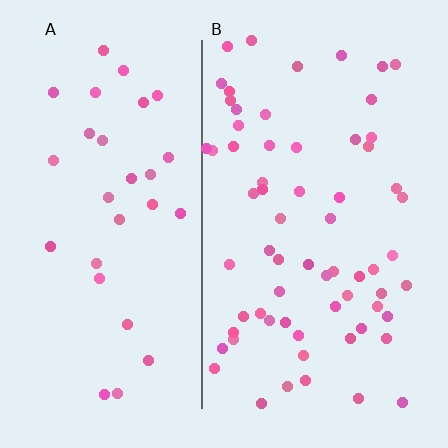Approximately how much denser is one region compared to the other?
Approximately 2.2× — region B over region A.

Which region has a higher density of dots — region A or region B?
B (the right).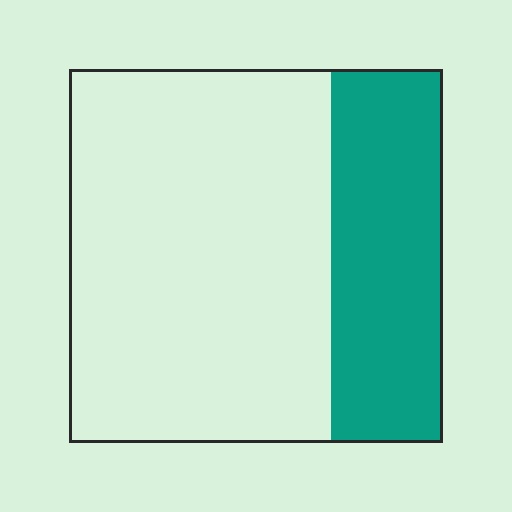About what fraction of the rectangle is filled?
About one third (1/3).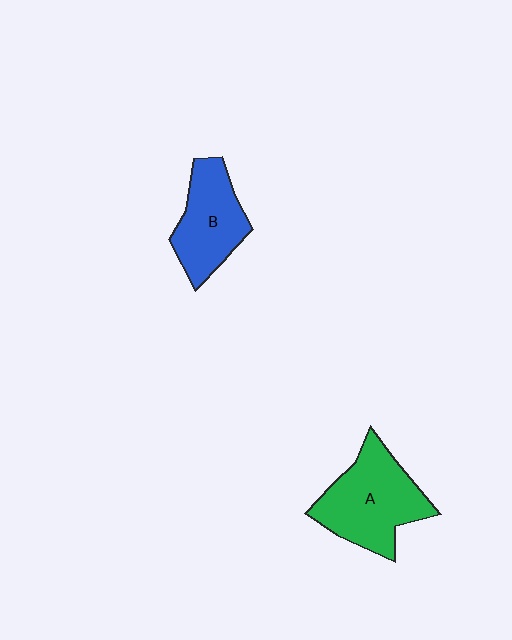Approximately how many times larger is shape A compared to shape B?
Approximately 1.3 times.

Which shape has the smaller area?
Shape B (blue).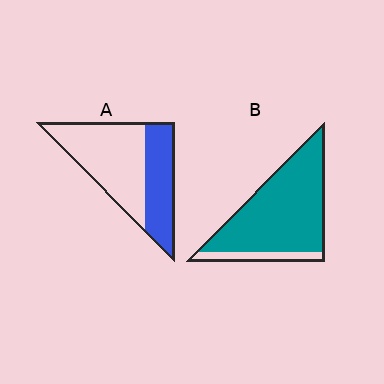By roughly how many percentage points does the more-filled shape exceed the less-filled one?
By roughly 50 percentage points (B over A).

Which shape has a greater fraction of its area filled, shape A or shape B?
Shape B.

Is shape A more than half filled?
No.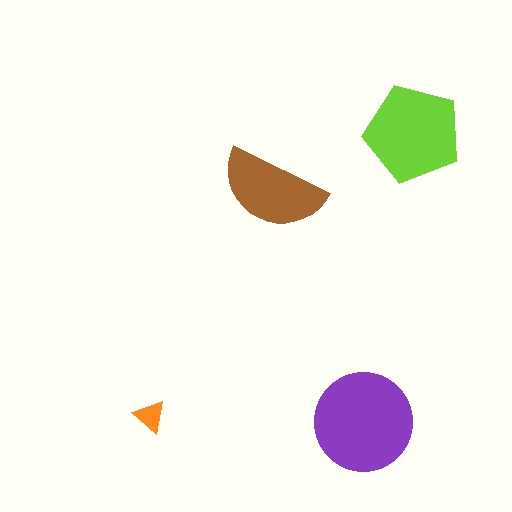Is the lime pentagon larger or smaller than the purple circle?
Smaller.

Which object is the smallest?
The orange triangle.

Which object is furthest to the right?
The lime pentagon is rightmost.